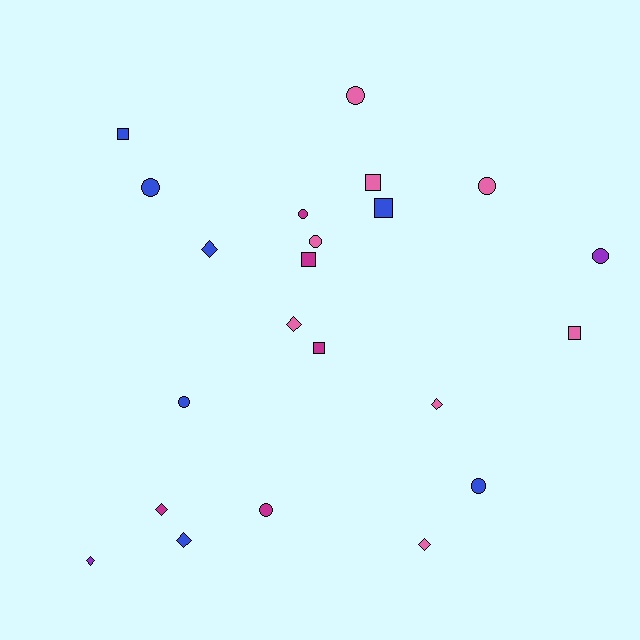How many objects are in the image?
There are 22 objects.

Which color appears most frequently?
Pink, with 8 objects.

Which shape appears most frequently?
Circle, with 9 objects.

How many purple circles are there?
There is 1 purple circle.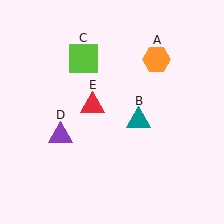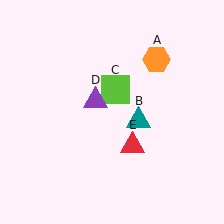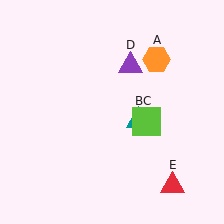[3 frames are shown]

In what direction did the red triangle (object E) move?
The red triangle (object E) moved down and to the right.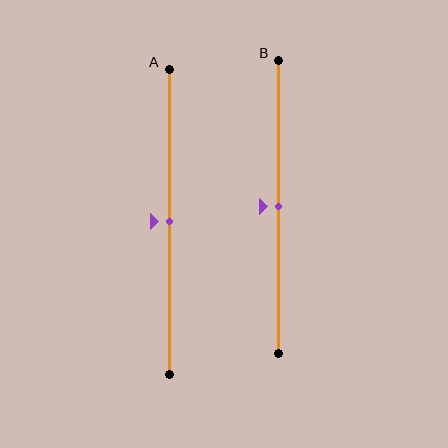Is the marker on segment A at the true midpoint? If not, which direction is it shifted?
Yes, the marker on segment A is at the true midpoint.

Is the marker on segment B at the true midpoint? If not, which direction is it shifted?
Yes, the marker on segment B is at the true midpoint.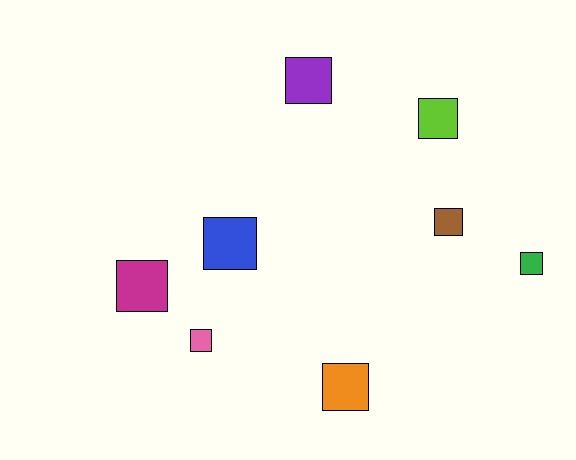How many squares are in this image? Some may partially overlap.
There are 8 squares.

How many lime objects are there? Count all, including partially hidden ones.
There is 1 lime object.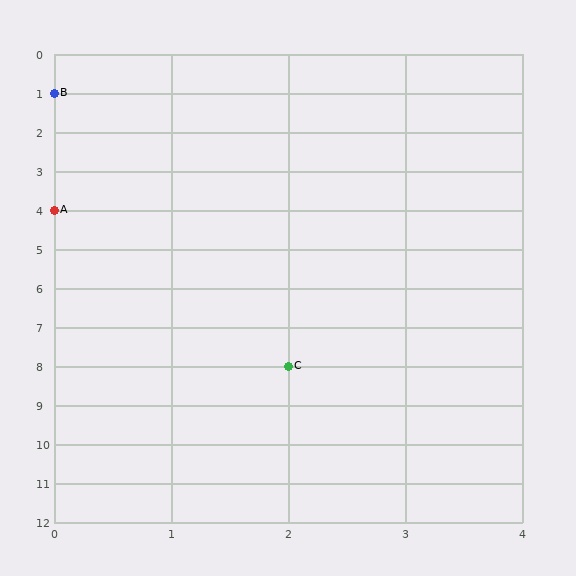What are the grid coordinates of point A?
Point A is at grid coordinates (0, 4).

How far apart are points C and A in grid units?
Points C and A are 2 columns and 4 rows apart (about 4.5 grid units diagonally).